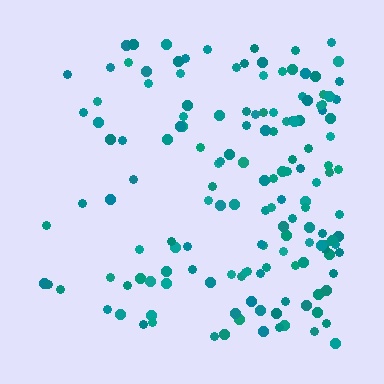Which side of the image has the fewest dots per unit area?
The left.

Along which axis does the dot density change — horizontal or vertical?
Horizontal.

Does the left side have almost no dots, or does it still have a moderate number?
Still a moderate number, just noticeably fewer than the right.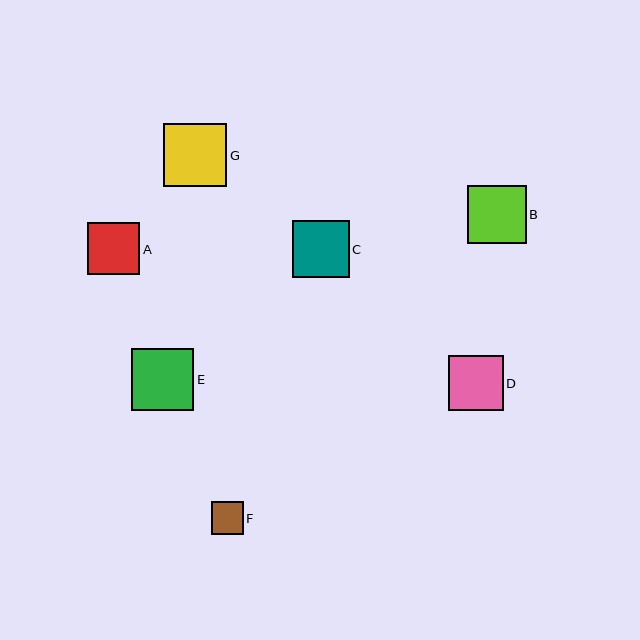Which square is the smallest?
Square F is the smallest with a size of approximately 32 pixels.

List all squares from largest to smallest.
From largest to smallest: G, E, B, C, D, A, F.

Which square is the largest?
Square G is the largest with a size of approximately 63 pixels.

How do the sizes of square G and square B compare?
Square G and square B are approximately the same size.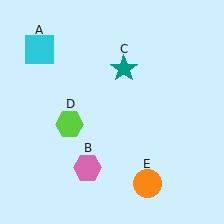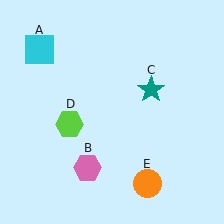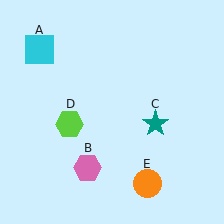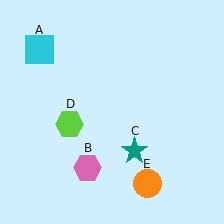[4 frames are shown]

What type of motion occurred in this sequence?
The teal star (object C) rotated clockwise around the center of the scene.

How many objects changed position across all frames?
1 object changed position: teal star (object C).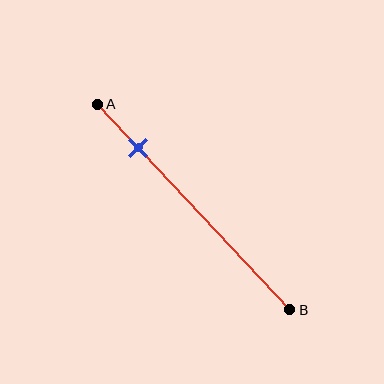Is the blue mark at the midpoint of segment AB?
No, the mark is at about 20% from A, not at the 50% midpoint.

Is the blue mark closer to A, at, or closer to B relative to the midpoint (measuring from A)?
The blue mark is closer to point A than the midpoint of segment AB.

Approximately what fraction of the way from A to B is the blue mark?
The blue mark is approximately 20% of the way from A to B.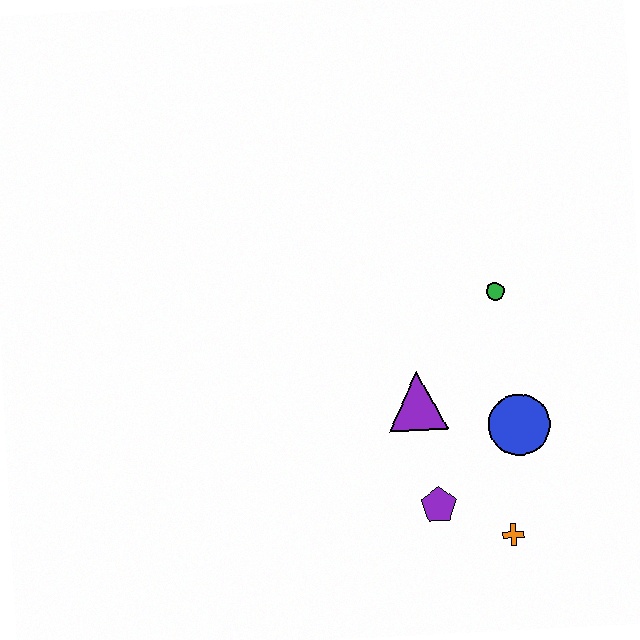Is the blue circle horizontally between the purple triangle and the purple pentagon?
No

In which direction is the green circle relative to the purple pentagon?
The green circle is above the purple pentagon.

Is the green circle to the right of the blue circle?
No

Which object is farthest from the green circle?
The orange cross is farthest from the green circle.